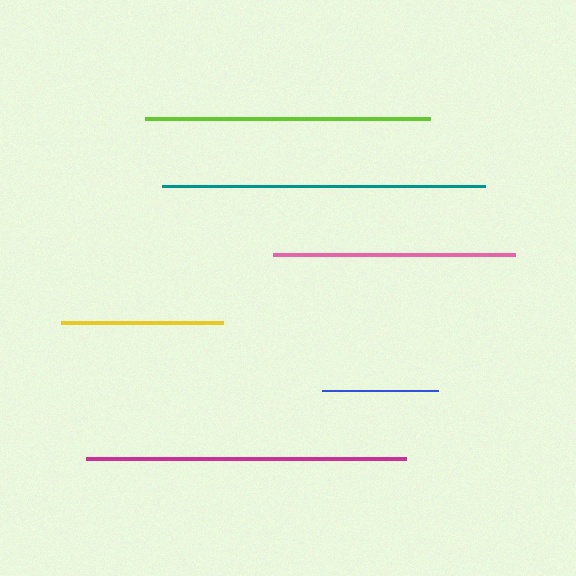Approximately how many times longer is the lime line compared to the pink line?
The lime line is approximately 1.2 times the length of the pink line.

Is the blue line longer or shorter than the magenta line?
The magenta line is longer than the blue line.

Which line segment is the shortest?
The blue line is the shortest at approximately 116 pixels.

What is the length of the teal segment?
The teal segment is approximately 323 pixels long.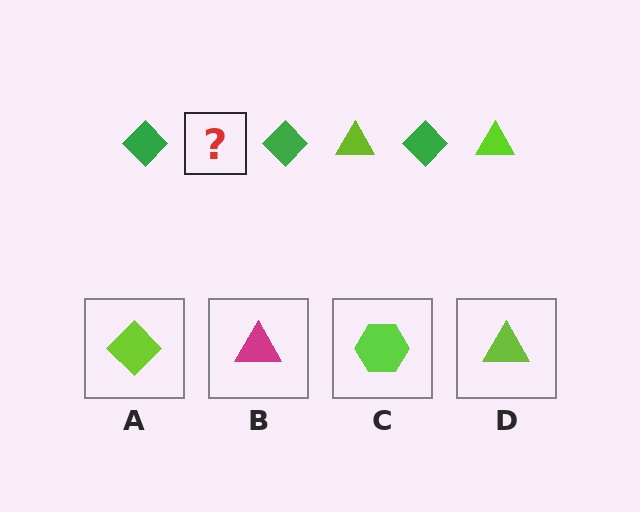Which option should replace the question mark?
Option D.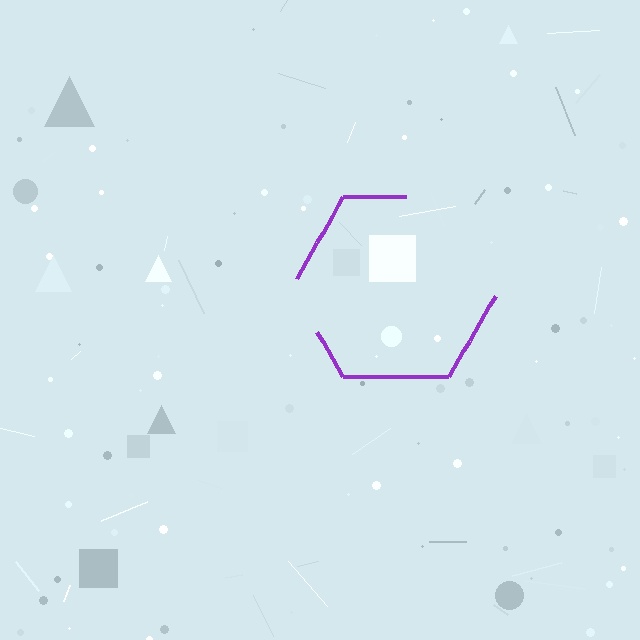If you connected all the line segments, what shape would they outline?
They would outline a hexagon.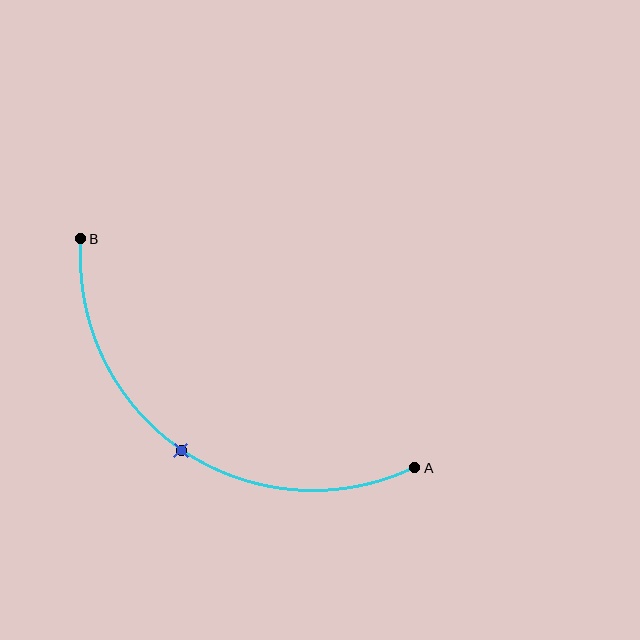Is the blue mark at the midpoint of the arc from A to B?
Yes. The blue mark lies on the arc at equal arc-length from both A and B — it is the arc midpoint.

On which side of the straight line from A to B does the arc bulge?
The arc bulges below and to the left of the straight line connecting A and B.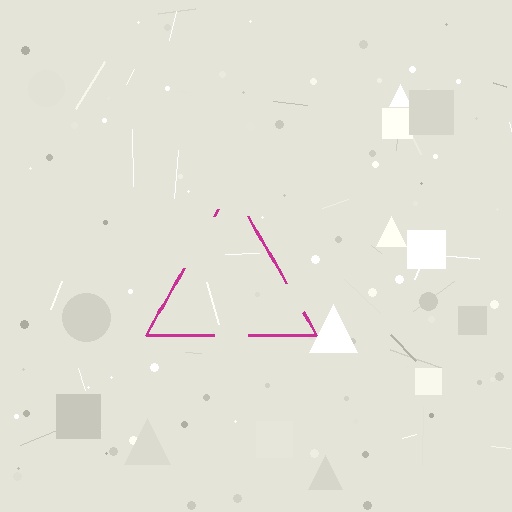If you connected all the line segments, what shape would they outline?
They would outline a triangle.